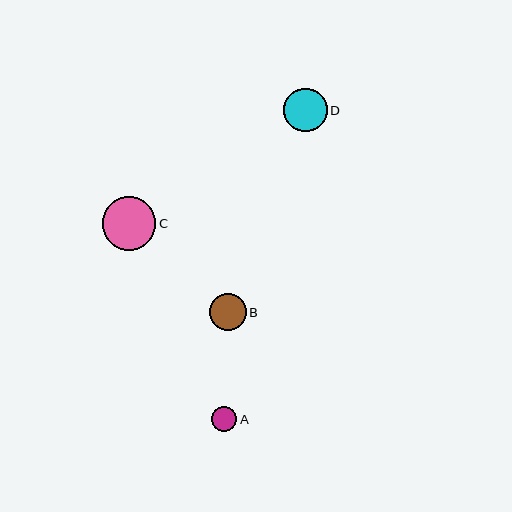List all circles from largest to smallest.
From largest to smallest: C, D, B, A.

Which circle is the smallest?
Circle A is the smallest with a size of approximately 25 pixels.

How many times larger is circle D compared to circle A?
Circle D is approximately 1.7 times the size of circle A.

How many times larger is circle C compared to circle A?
Circle C is approximately 2.1 times the size of circle A.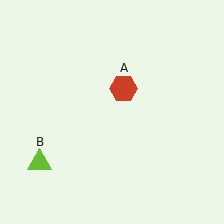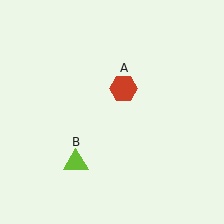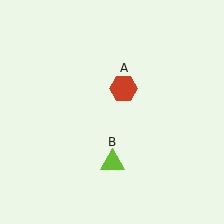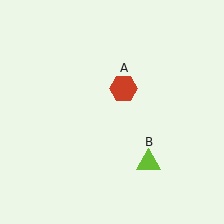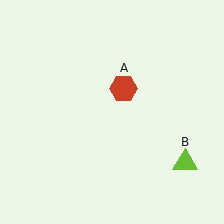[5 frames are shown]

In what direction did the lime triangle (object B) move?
The lime triangle (object B) moved right.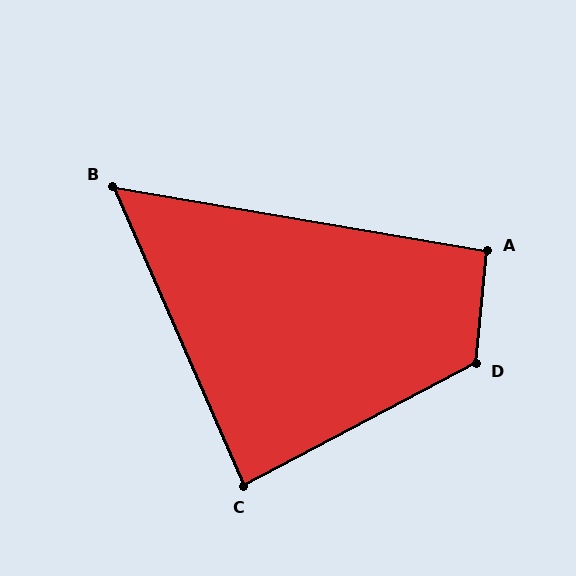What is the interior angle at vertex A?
Approximately 94 degrees (approximately right).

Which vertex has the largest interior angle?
D, at approximately 123 degrees.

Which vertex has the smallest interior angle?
B, at approximately 57 degrees.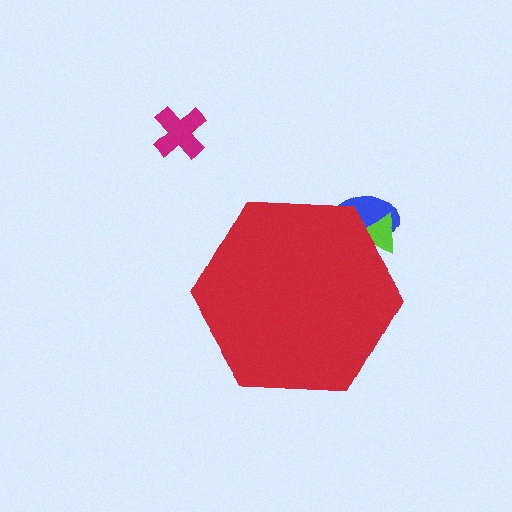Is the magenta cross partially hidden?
No, the magenta cross is fully visible.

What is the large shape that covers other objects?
A red hexagon.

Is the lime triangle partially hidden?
Yes, the lime triangle is partially hidden behind the red hexagon.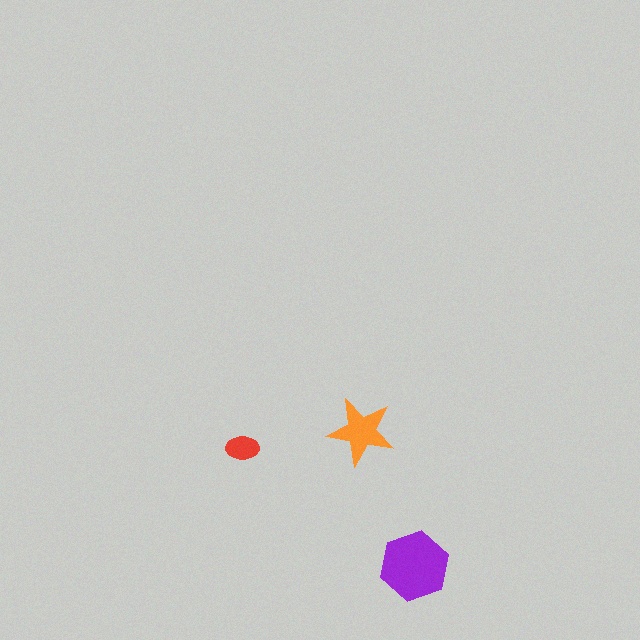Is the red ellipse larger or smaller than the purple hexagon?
Smaller.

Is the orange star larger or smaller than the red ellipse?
Larger.